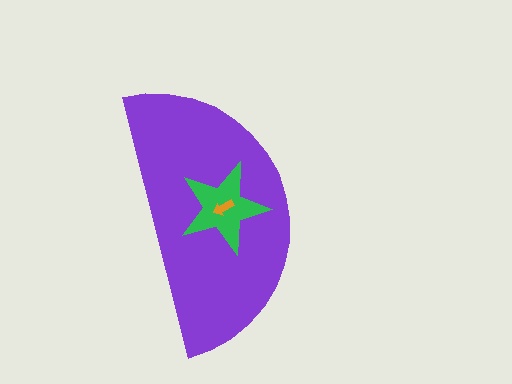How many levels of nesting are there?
3.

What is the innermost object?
The orange arrow.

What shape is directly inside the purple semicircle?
The green star.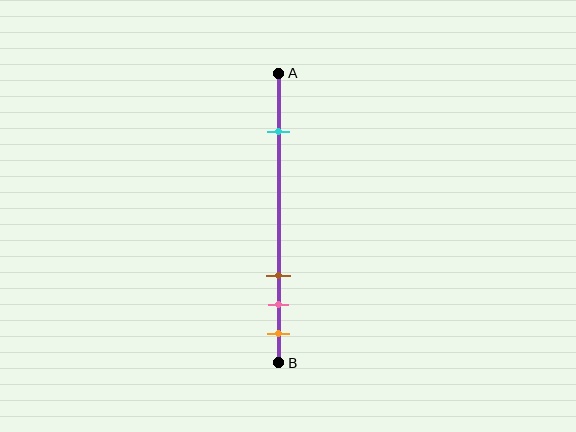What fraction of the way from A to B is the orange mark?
The orange mark is approximately 90% (0.9) of the way from A to B.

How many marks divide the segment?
There are 4 marks dividing the segment.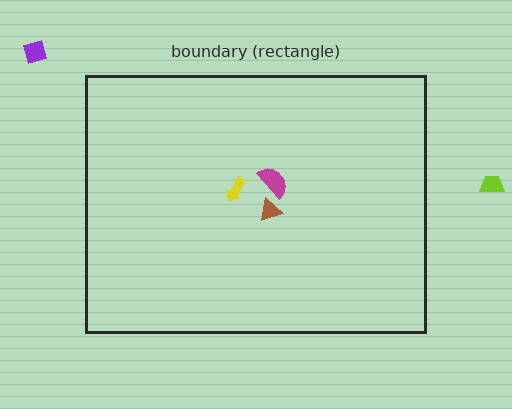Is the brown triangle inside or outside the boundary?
Inside.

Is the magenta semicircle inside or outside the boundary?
Inside.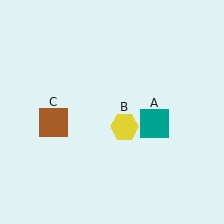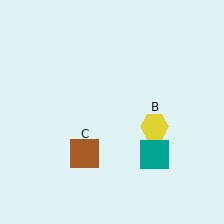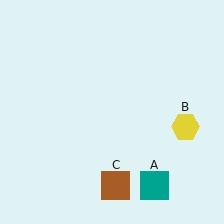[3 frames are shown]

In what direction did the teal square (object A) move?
The teal square (object A) moved down.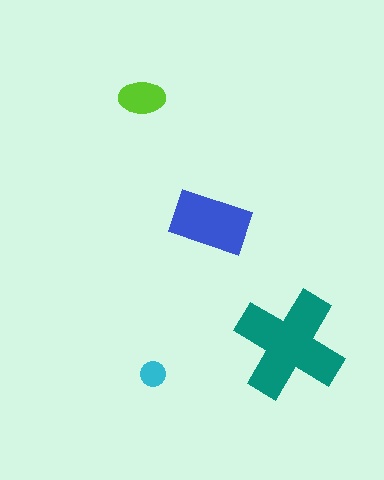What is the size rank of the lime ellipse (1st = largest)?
3rd.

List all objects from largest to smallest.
The teal cross, the blue rectangle, the lime ellipse, the cyan circle.